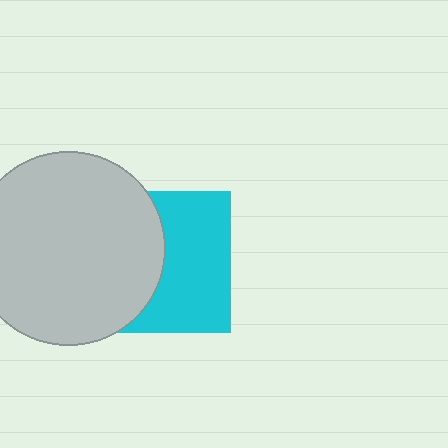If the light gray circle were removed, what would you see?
You would see the complete cyan square.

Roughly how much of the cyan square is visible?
About half of it is visible (roughly 54%).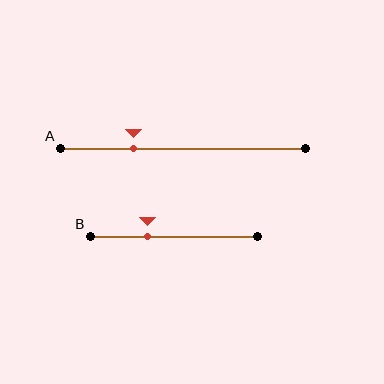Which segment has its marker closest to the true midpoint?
Segment B has its marker closest to the true midpoint.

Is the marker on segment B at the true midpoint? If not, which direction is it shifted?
No, the marker on segment B is shifted to the left by about 16% of the segment length.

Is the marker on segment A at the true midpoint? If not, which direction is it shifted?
No, the marker on segment A is shifted to the left by about 20% of the segment length.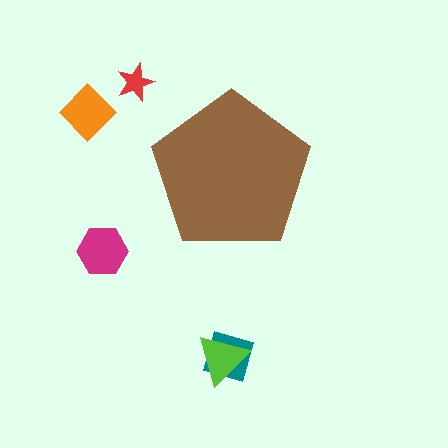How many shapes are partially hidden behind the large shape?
0 shapes are partially hidden.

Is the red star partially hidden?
No, the red star is fully visible.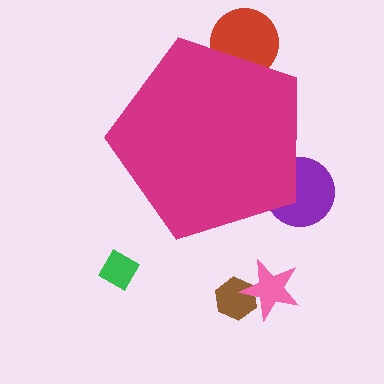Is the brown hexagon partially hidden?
No, the brown hexagon is fully visible.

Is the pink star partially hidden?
No, the pink star is fully visible.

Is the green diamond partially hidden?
No, the green diamond is fully visible.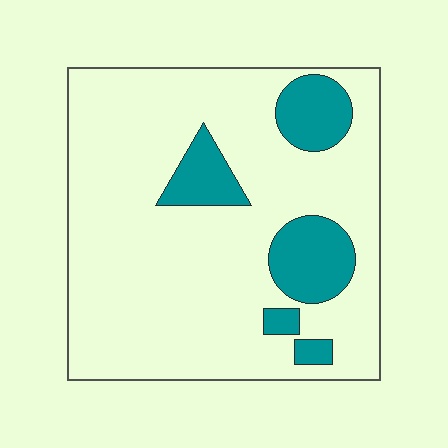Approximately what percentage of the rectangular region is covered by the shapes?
Approximately 15%.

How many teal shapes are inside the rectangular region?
5.